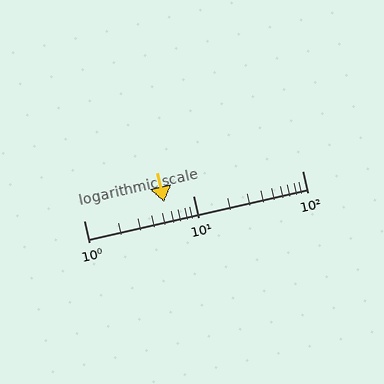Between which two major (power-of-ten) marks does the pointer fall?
The pointer is between 1 and 10.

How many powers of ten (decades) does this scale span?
The scale spans 2 decades, from 1 to 100.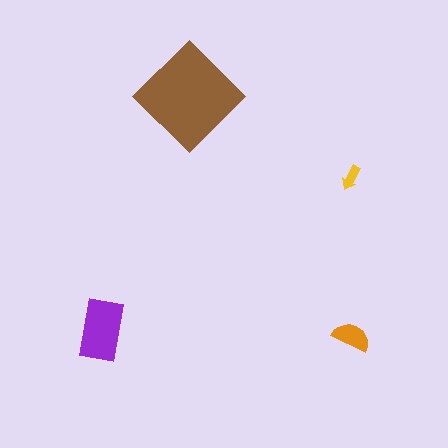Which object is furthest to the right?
The orange semicircle is rightmost.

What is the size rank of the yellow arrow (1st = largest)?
4th.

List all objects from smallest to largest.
The yellow arrow, the orange semicircle, the purple rectangle, the brown diamond.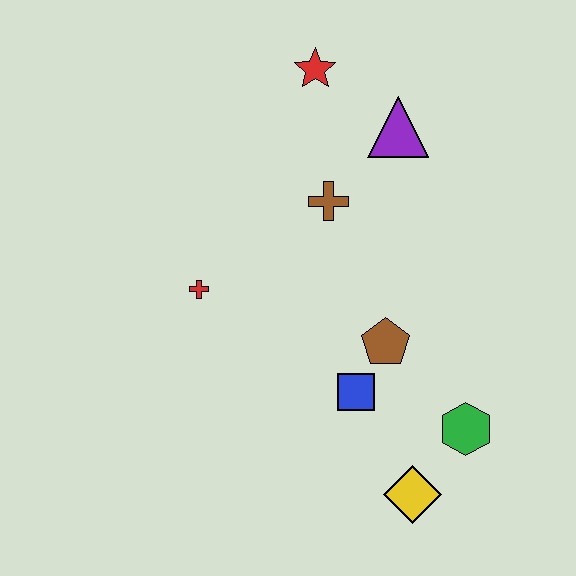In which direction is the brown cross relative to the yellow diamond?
The brown cross is above the yellow diamond.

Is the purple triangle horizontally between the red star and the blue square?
No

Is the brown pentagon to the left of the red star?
No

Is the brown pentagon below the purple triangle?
Yes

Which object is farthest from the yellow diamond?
The red star is farthest from the yellow diamond.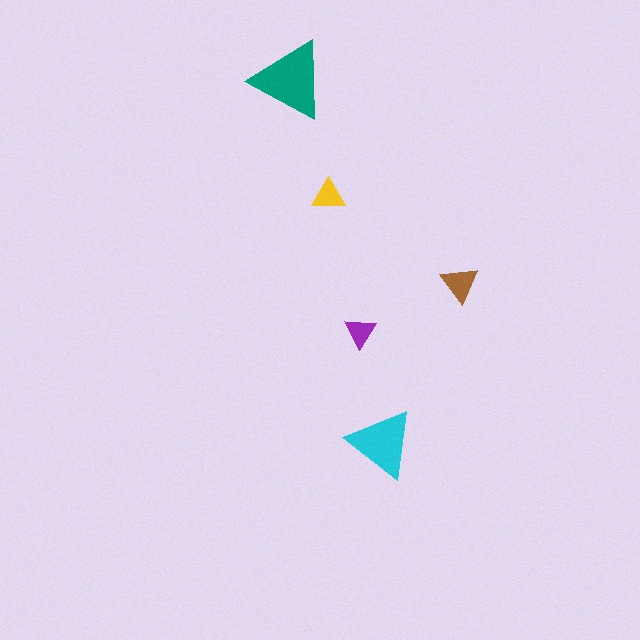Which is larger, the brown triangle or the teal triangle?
The teal one.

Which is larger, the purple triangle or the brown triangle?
The brown one.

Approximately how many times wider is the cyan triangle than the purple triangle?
About 2 times wider.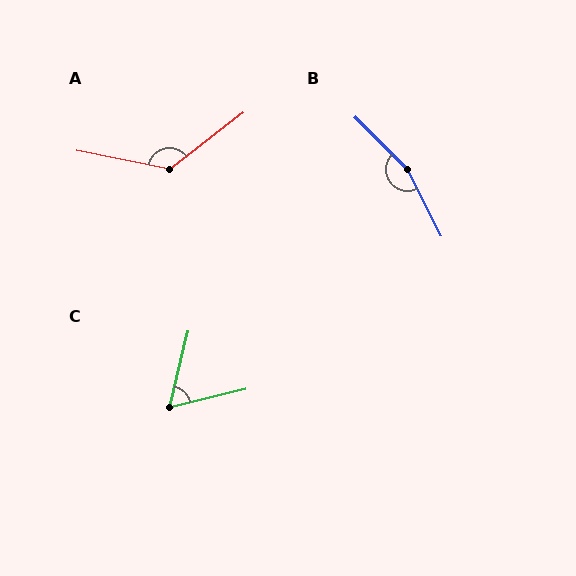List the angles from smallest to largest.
C (62°), A (131°), B (161°).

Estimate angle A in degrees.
Approximately 131 degrees.